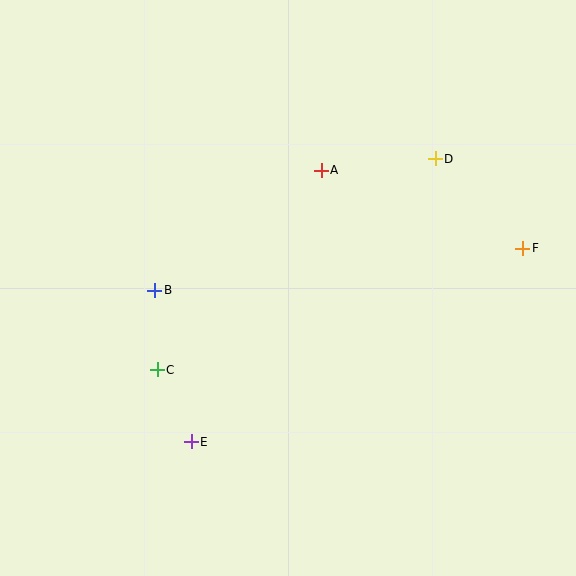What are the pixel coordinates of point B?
Point B is at (155, 290).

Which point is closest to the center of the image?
Point A at (321, 170) is closest to the center.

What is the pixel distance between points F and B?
The distance between F and B is 370 pixels.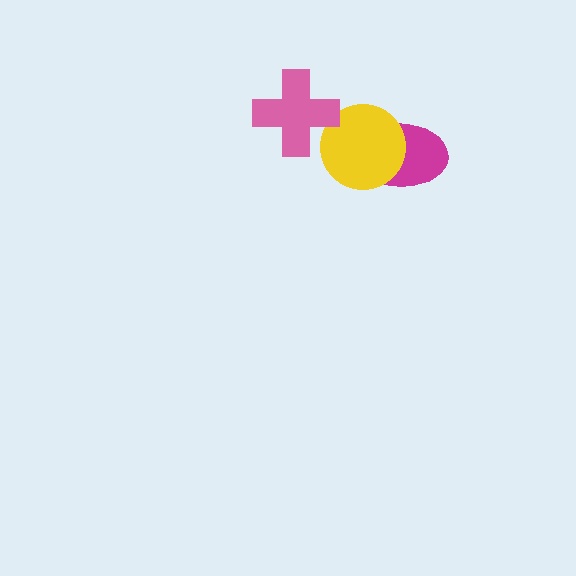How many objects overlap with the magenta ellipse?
1 object overlaps with the magenta ellipse.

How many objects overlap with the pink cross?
1 object overlaps with the pink cross.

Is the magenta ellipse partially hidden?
Yes, it is partially covered by another shape.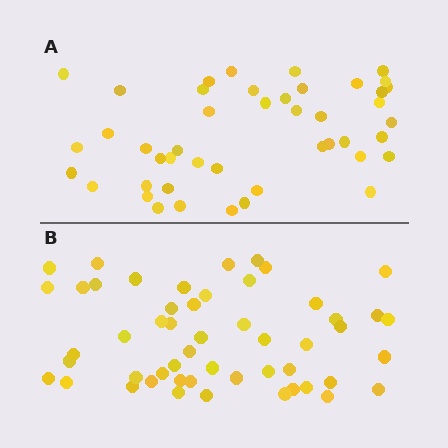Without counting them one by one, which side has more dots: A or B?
Region B (the bottom region) has more dots.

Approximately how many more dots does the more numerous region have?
Region B has roughly 8 or so more dots than region A.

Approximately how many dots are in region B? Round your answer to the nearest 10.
About 50 dots. (The exact count is 52, which rounds to 50.)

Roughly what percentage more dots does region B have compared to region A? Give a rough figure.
About 15% more.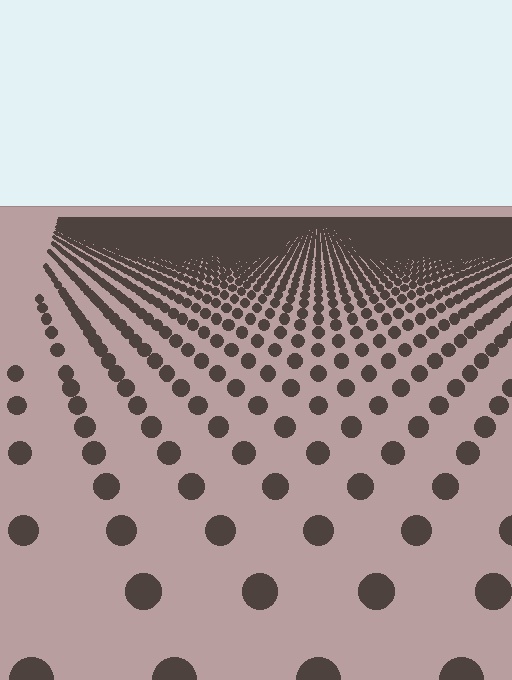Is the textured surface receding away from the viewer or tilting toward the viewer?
The surface is receding away from the viewer. Texture elements get smaller and denser toward the top.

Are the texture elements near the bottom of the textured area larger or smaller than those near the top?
Larger. Near the bottom, elements are closer to the viewer and appear at a bigger on-screen size.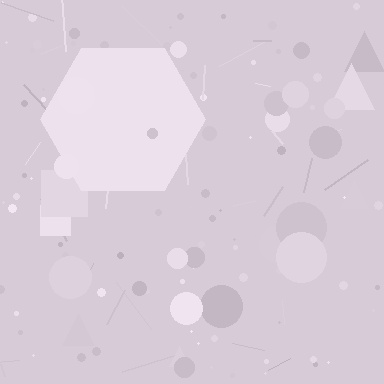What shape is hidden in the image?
A hexagon is hidden in the image.